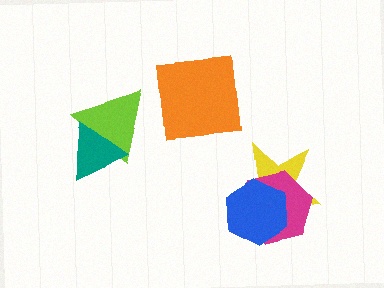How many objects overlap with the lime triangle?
1 object overlaps with the lime triangle.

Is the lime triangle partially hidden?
Yes, it is partially covered by another shape.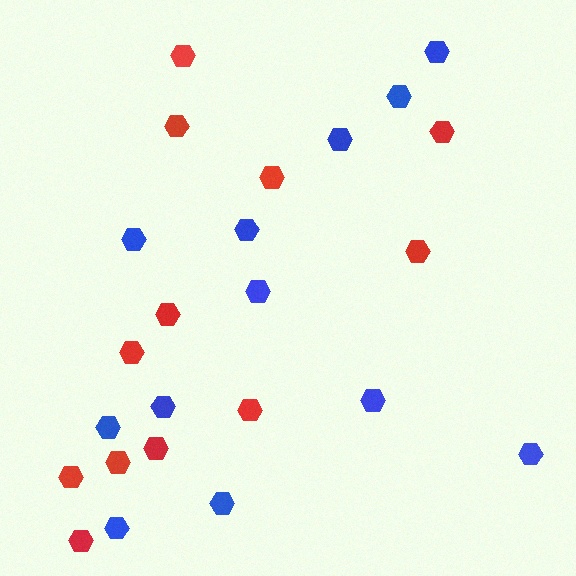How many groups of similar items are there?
There are 2 groups: one group of blue hexagons (12) and one group of red hexagons (12).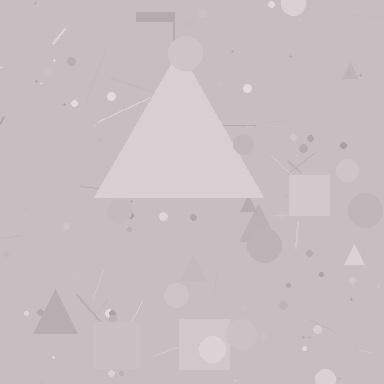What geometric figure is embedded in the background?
A triangle is embedded in the background.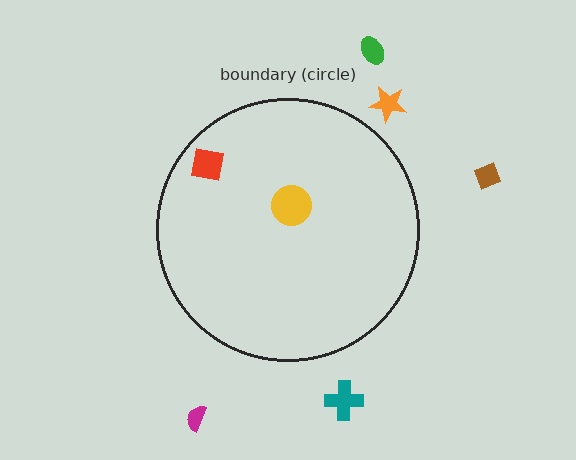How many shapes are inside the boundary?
2 inside, 5 outside.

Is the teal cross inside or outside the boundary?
Outside.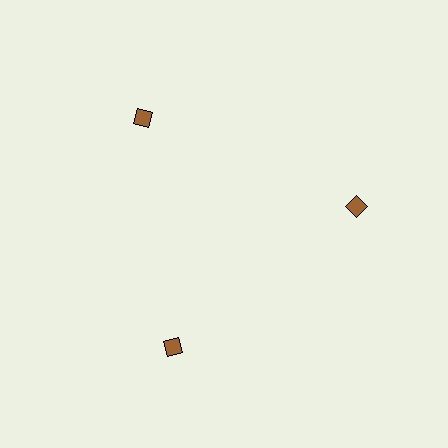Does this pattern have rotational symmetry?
Yes, this pattern has 3-fold rotational symmetry. It looks the same after rotating 120 degrees around the center.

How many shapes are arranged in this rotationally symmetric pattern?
There are 3 shapes, arranged in 3 groups of 1.